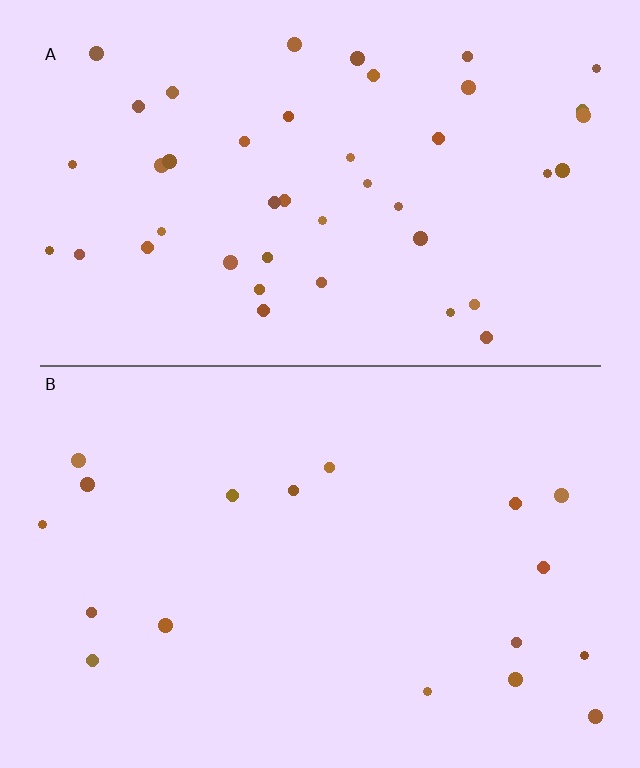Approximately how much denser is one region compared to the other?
Approximately 2.5× — region A over region B.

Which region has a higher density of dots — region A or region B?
A (the top).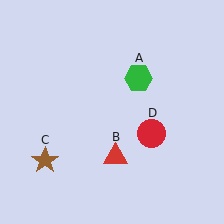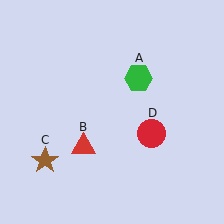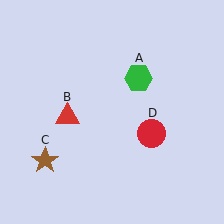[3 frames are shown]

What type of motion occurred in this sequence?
The red triangle (object B) rotated clockwise around the center of the scene.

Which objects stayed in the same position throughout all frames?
Green hexagon (object A) and brown star (object C) and red circle (object D) remained stationary.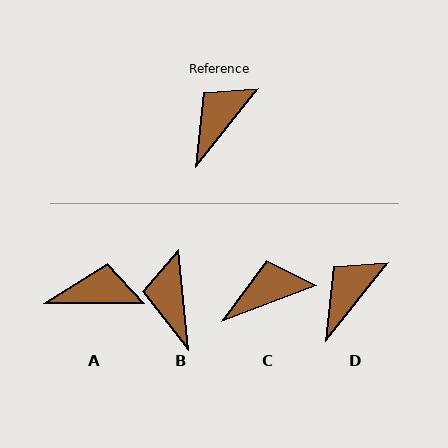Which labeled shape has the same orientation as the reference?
D.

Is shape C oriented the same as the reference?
No, it is off by about 31 degrees.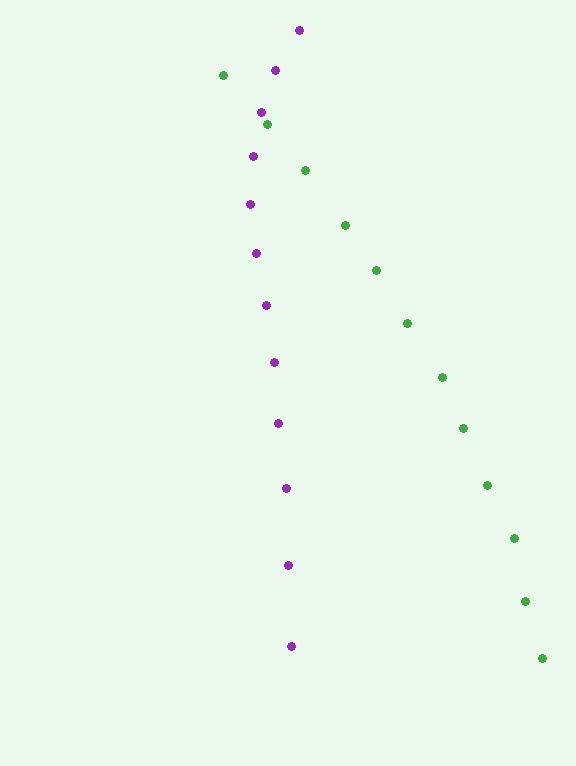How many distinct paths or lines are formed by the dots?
There are 2 distinct paths.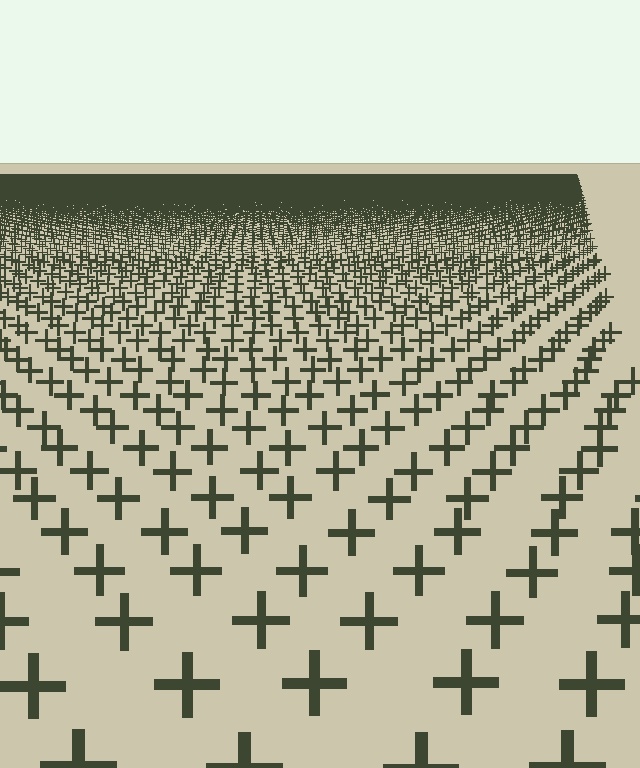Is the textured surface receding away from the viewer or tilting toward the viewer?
The surface is receding away from the viewer. Texture elements get smaller and denser toward the top.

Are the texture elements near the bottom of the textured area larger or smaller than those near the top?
Larger. Near the bottom, elements are closer to the viewer and appear at a bigger on-screen size.